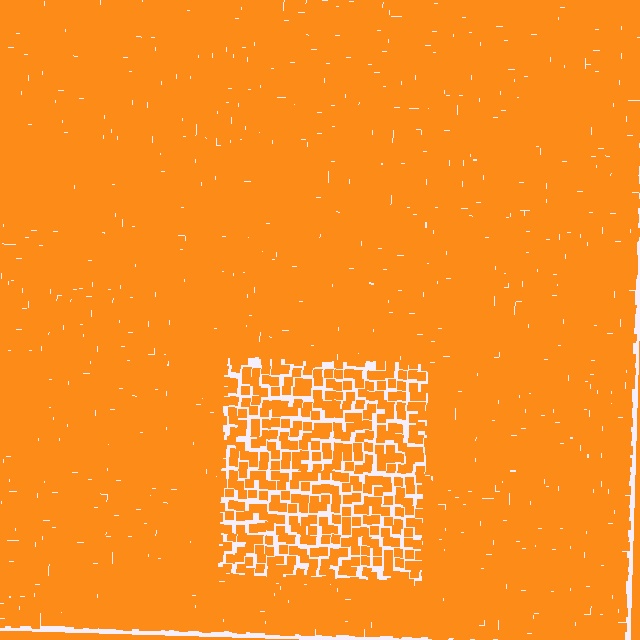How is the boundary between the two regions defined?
The boundary is defined by a change in element density (approximately 2.2x ratio). All elements are the same color, size, and shape.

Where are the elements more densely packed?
The elements are more densely packed outside the rectangle boundary.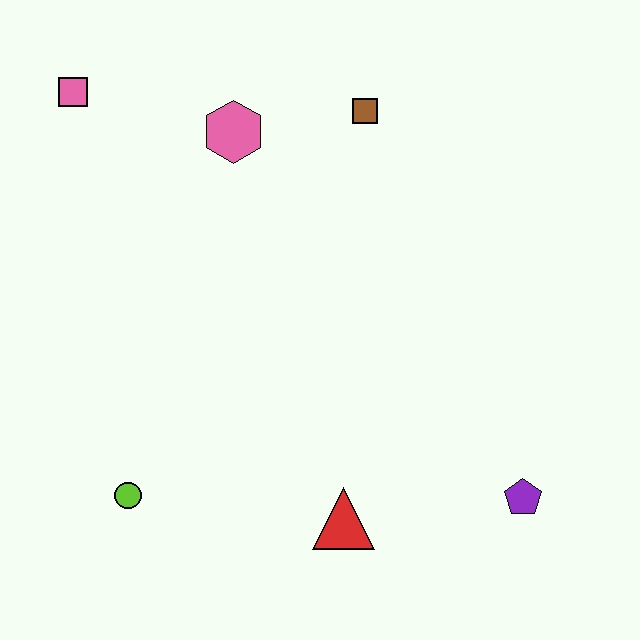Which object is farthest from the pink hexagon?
The purple pentagon is farthest from the pink hexagon.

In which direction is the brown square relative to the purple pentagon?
The brown square is above the purple pentagon.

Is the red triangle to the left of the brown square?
Yes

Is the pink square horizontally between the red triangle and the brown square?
No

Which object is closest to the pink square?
The pink hexagon is closest to the pink square.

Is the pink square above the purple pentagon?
Yes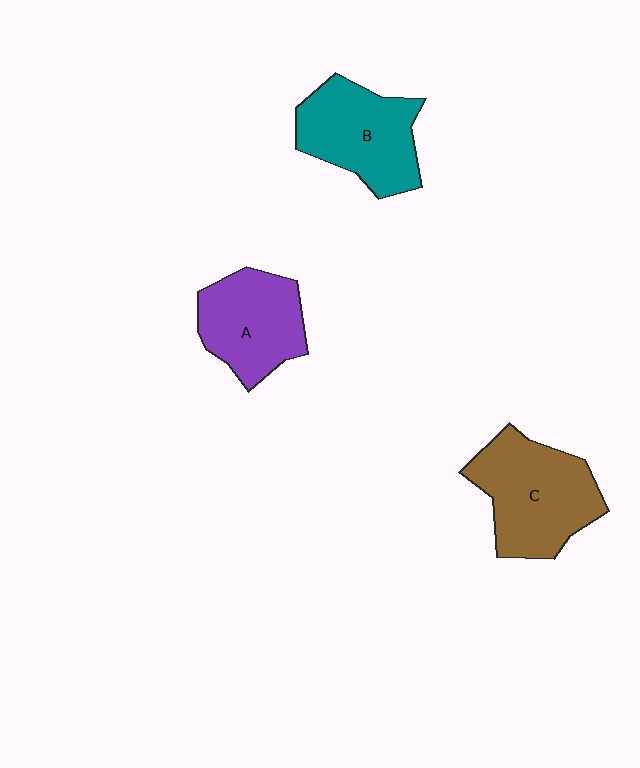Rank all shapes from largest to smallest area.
From largest to smallest: C (brown), B (teal), A (purple).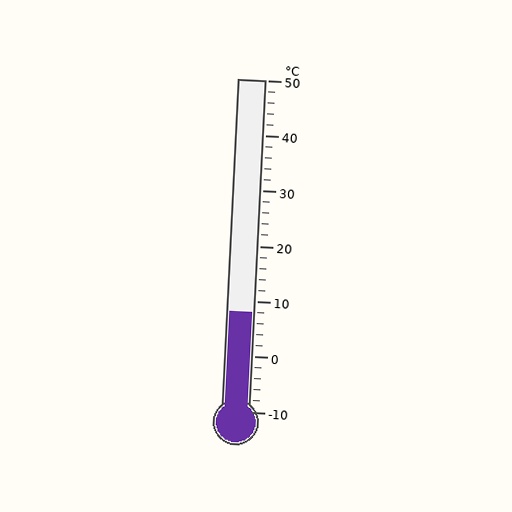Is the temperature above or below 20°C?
The temperature is below 20°C.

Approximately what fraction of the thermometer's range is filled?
The thermometer is filled to approximately 30% of its range.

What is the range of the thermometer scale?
The thermometer scale ranges from -10°C to 50°C.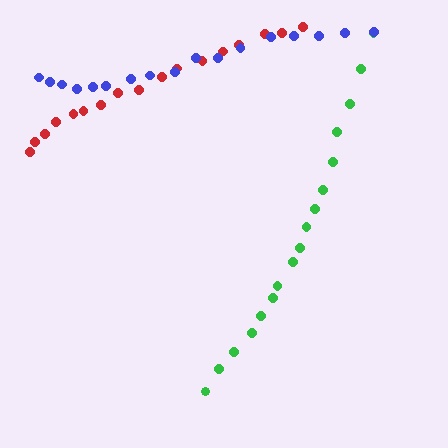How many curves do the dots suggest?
There are 3 distinct paths.